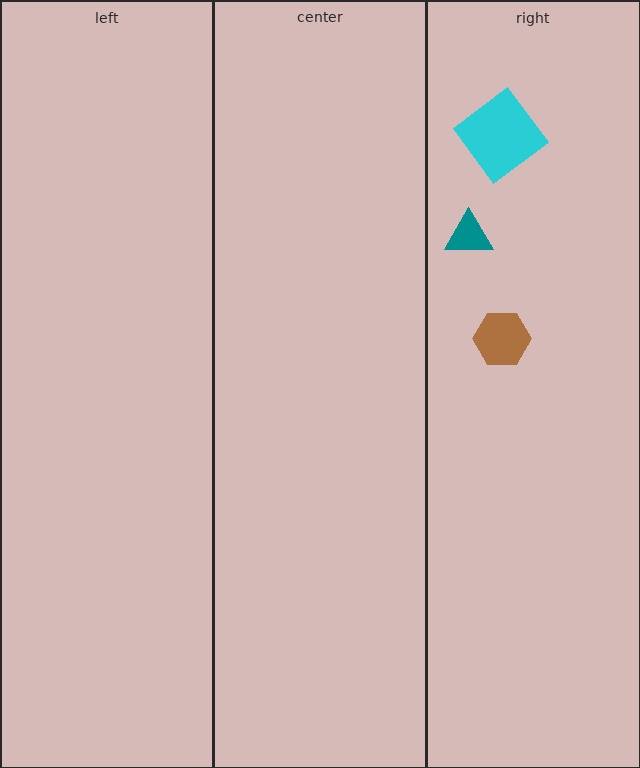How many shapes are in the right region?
3.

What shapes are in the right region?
The cyan diamond, the teal triangle, the brown hexagon.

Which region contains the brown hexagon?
The right region.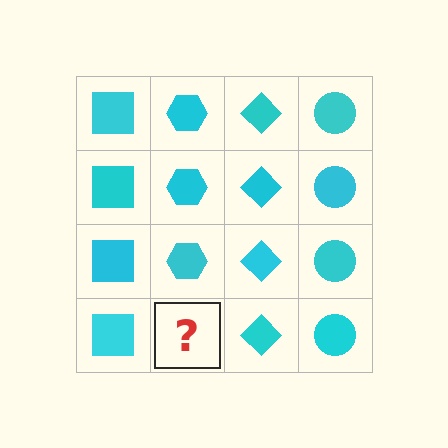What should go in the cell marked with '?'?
The missing cell should contain a cyan hexagon.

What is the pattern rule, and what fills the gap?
The rule is that each column has a consistent shape. The gap should be filled with a cyan hexagon.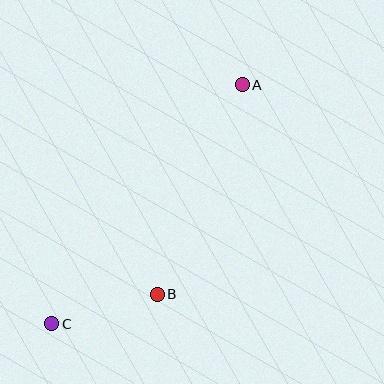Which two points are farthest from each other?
Points A and C are farthest from each other.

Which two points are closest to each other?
Points B and C are closest to each other.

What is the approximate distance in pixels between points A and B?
The distance between A and B is approximately 226 pixels.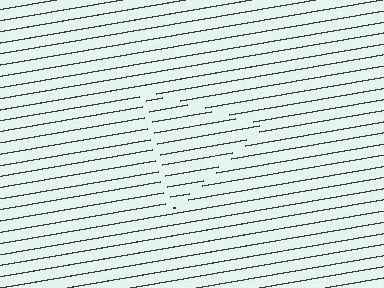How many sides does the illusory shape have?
3 sides — the line-ends trace a triangle.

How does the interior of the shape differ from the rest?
The interior of the shape contains the same grating, shifted by half a period — the contour is defined by the phase discontinuity where line-ends from the inner and outer gratings abut.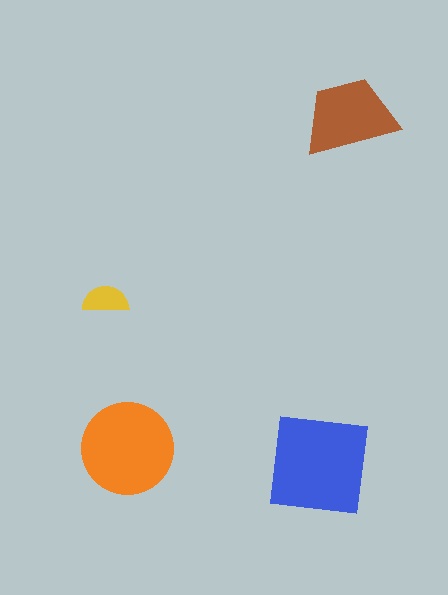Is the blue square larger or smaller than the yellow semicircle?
Larger.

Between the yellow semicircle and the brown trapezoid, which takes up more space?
The brown trapezoid.